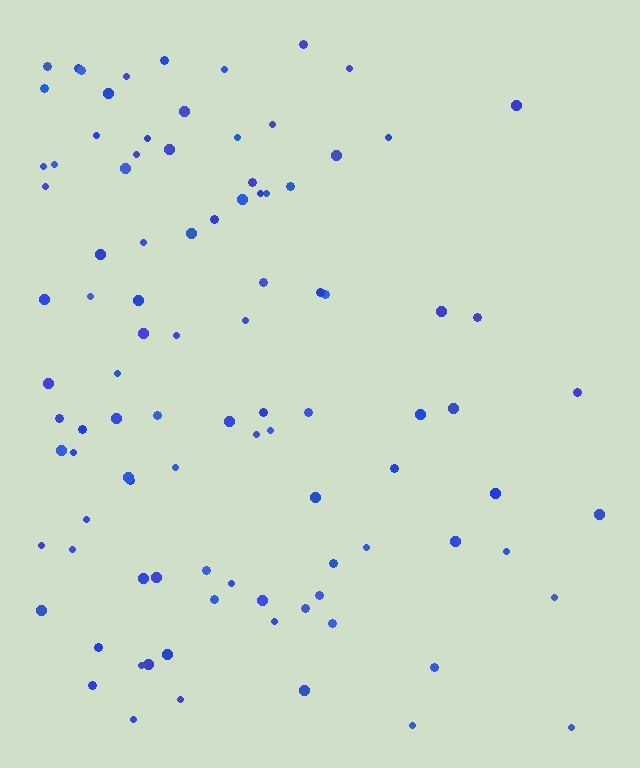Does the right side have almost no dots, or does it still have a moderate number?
Still a moderate number, just noticeably fewer than the left.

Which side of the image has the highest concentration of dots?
The left.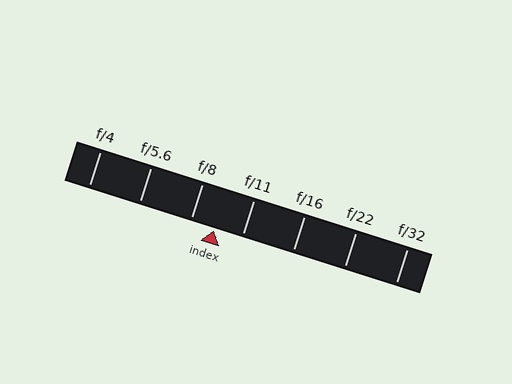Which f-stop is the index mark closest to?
The index mark is closest to f/8.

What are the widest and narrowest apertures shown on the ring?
The widest aperture shown is f/4 and the narrowest is f/32.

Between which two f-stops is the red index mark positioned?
The index mark is between f/8 and f/11.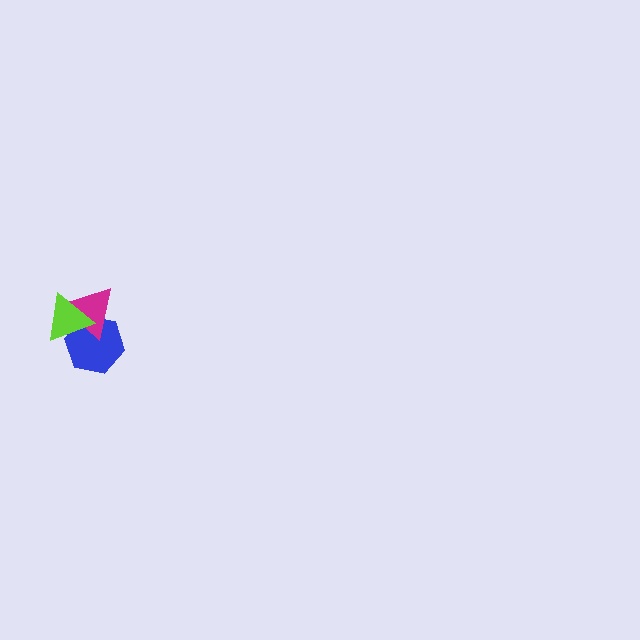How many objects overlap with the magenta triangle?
2 objects overlap with the magenta triangle.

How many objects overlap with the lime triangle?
2 objects overlap with the lime triangle.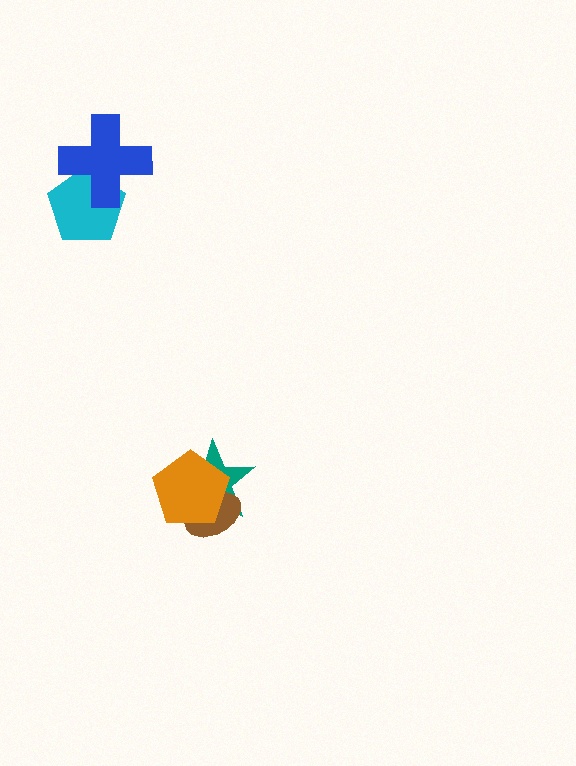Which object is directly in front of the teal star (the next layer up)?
The brown ellipse is directly in front of the teal star.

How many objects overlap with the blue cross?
1 object overlaps with the blue cross.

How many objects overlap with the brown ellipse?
2 objects overlap with the brown ellipse.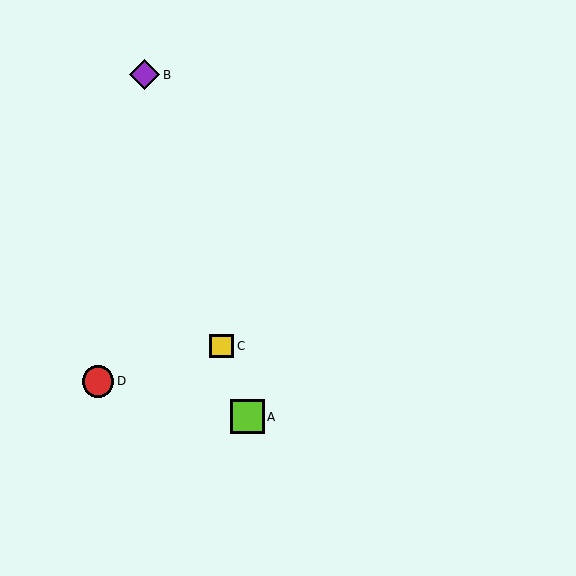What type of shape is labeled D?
Shape D is a red circle.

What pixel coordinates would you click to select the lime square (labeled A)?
Click at (247, 417) to select the lime square A.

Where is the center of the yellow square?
The center of the yellow square is at (222, 346).